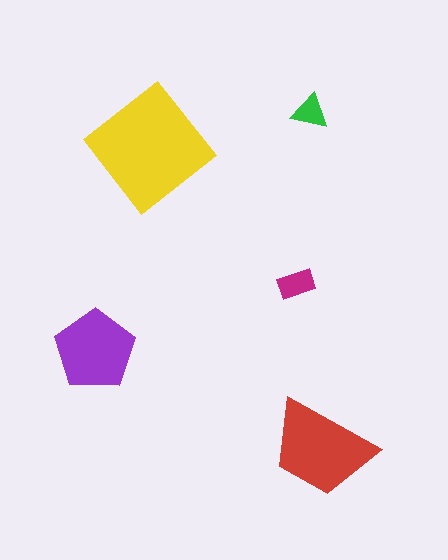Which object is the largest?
The yellow diamond.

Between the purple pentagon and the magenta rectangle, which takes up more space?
The purple pentagon.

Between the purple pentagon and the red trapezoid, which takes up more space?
The red trapezoid.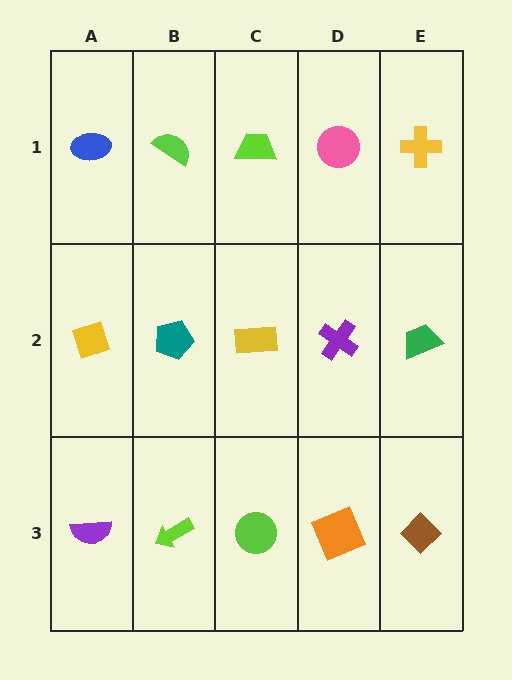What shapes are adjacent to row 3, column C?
A yellow rectangle (row 2, column C), a lime arrow (row 3, column B), an orange square (row 3, column D).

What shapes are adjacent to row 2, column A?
A blue ellipse (row 1, column A), a purple semicircle (row 3, column A), a teal pentagon (row 2, column B).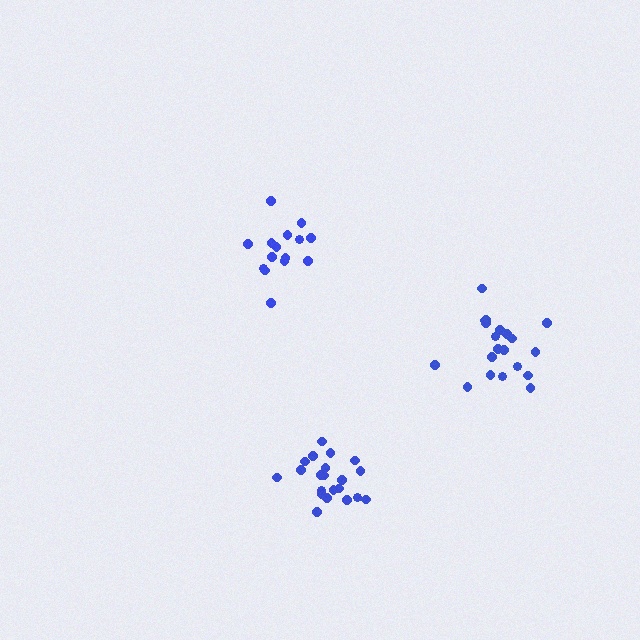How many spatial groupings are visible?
There are 3 spatial groupings.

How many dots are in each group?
Group 1: 21 dots, Group 2: 15 dots, Group 3: 20 dots (56 total).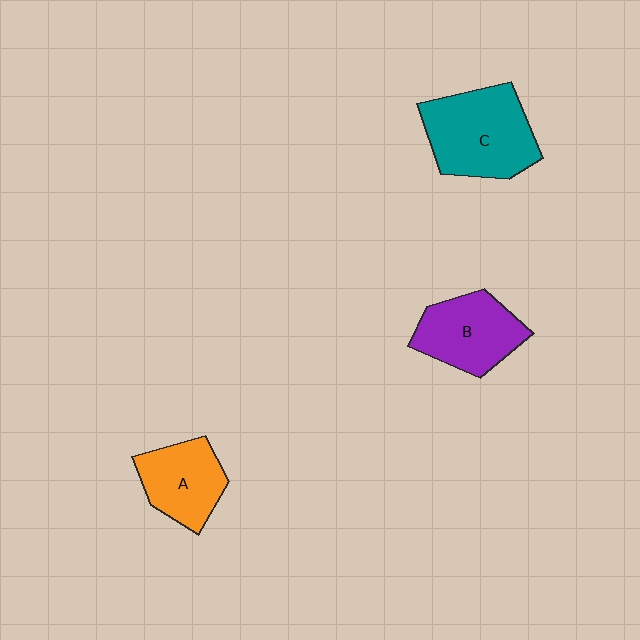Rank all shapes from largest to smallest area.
From largest to smallest: C (teal), B (purple), A (orange).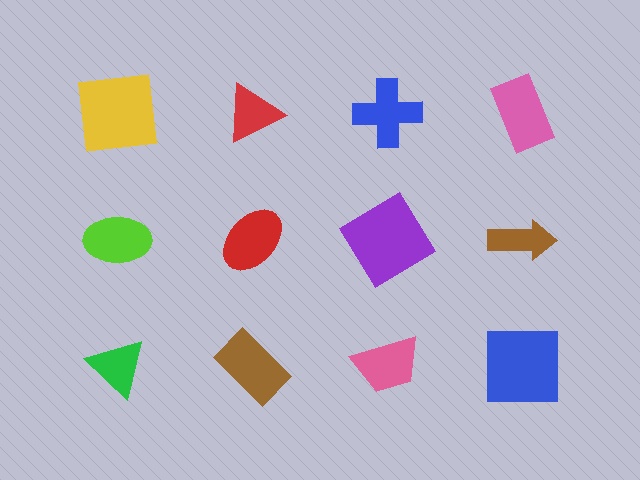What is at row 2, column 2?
A red ellipse.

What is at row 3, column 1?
A green triangle.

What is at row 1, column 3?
A blue cross.